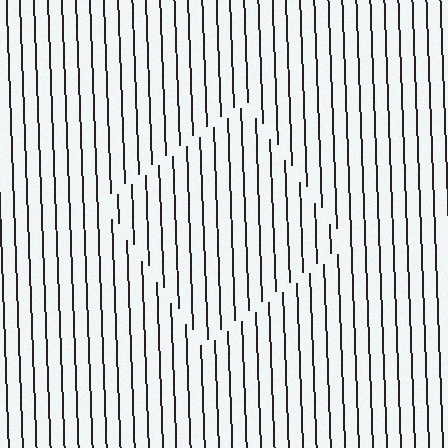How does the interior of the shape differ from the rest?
The interior of the shape contains the same grating, shifted by half a period — the contour is defined by the phase discontinuity where line-ends from the inner and outer gratings abut.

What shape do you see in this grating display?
An illusory square. The interior of the shape contains the same grating, shifted by half a period — the contour is defined by the phase discontinuity where line-ends from the inner and outer gratings abut.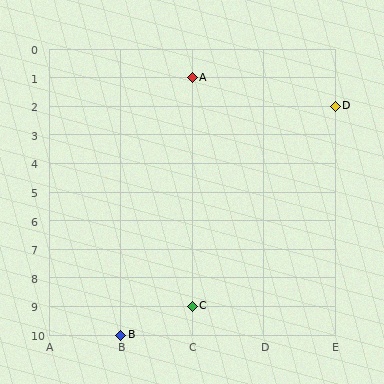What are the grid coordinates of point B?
Point B is at grid coordinates (B, 10).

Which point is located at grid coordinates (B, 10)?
Point B is at (B, 10).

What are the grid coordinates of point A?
Point A is at grid coordinates (C, 1).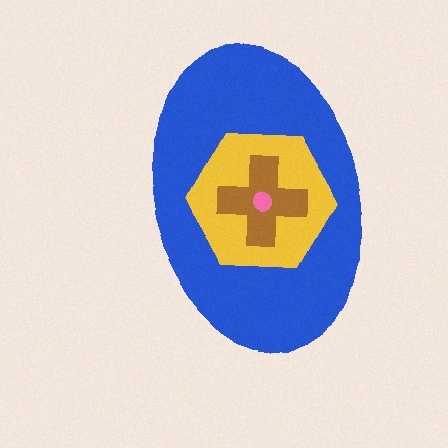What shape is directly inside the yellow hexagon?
The brown cross.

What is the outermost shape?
The blue ellipse.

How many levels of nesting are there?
4.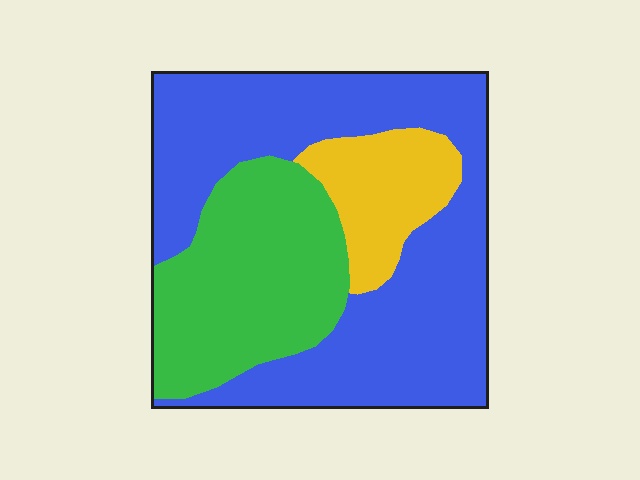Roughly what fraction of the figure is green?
Green covers roughly 30% of the figure.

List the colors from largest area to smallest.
From largest to smallest: blue, green, yellow.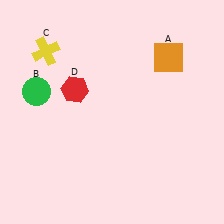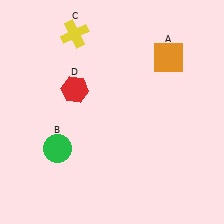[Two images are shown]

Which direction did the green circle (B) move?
The green circle (B) moved down.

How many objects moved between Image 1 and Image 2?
2 objects moved between the two images.